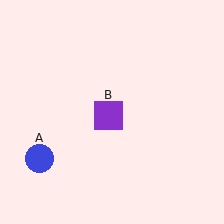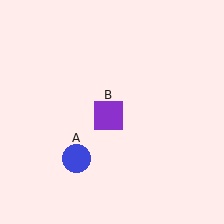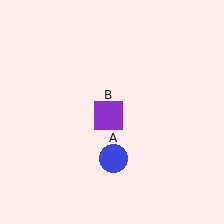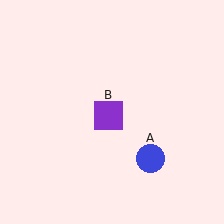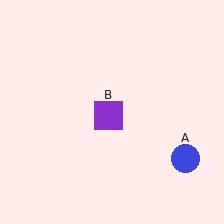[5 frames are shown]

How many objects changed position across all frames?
1 object changed position: blue circle (object A).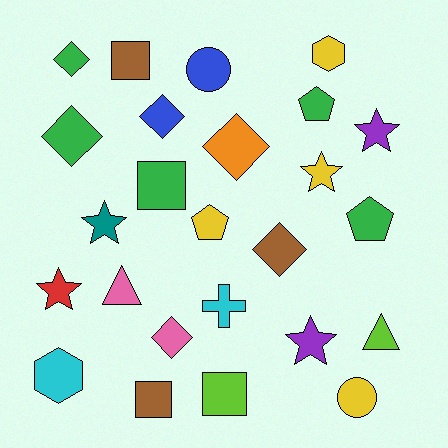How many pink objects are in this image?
There are 2 pink objects.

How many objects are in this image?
There are 25 objects.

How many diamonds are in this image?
There are 6 diamonds.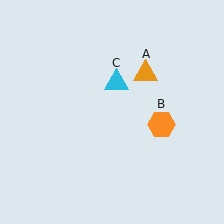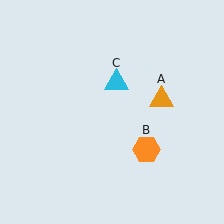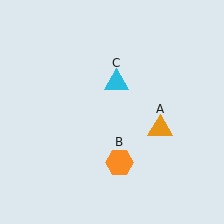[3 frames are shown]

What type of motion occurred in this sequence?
The orange triangle (object A), orange hexagon (object B) rotated clockwise around the center of the scene.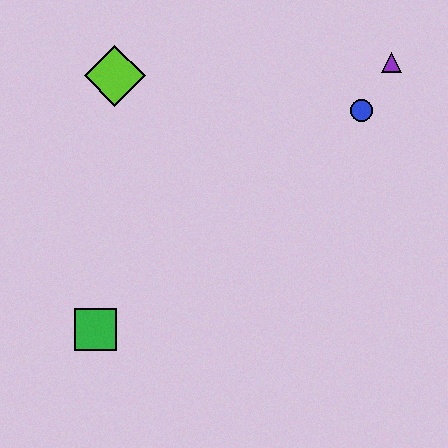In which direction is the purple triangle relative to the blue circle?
The purple triangle is above the blue circle.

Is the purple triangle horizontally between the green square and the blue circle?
No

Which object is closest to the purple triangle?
The blue circle is closest to the purple triangle.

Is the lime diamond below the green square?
No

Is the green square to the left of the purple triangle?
Yes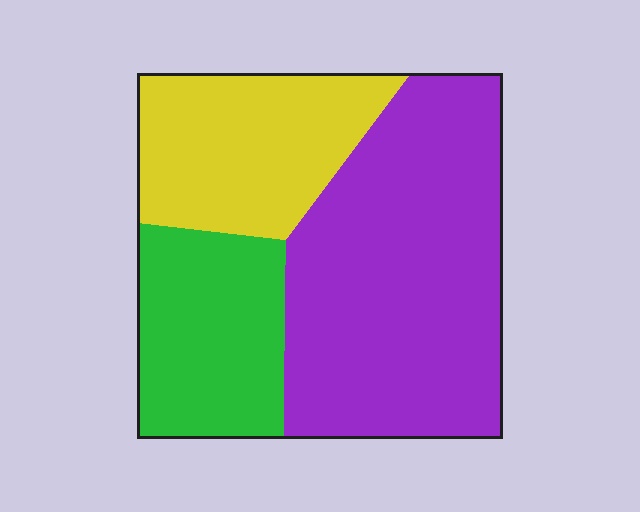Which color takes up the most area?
Purple, at roughly 50%.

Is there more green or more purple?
Purple.